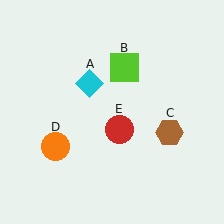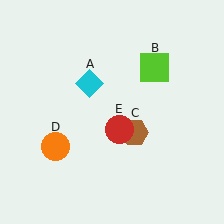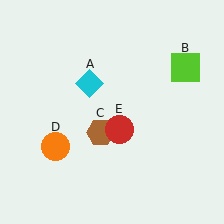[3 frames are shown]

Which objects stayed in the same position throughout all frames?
Cyan diamond (object A) and orange circle (object D) and red circle (object E) remained stationary.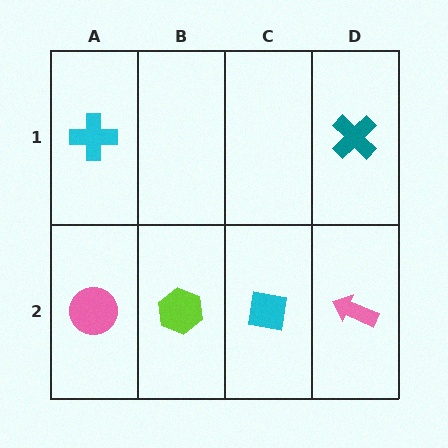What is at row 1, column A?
A cyan cross.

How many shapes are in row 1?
2 shapes.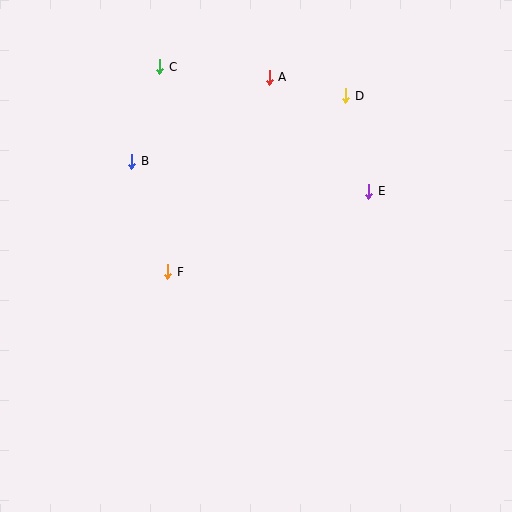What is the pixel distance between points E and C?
The distance between E and C is 243 pixels.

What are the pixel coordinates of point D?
Point D is at (346, 96).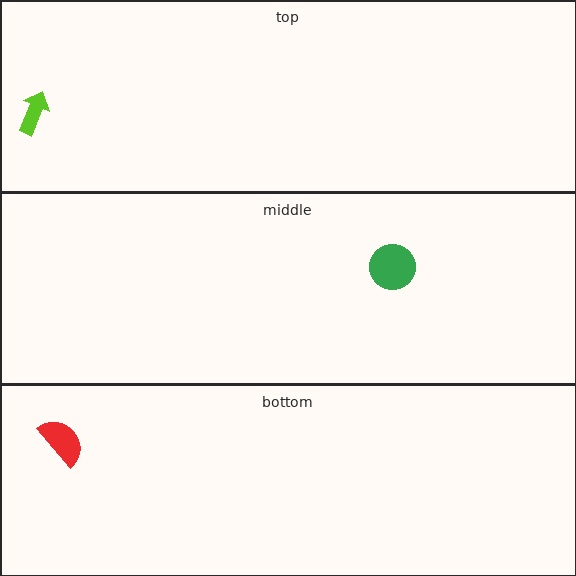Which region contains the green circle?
The middle region.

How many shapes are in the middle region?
1.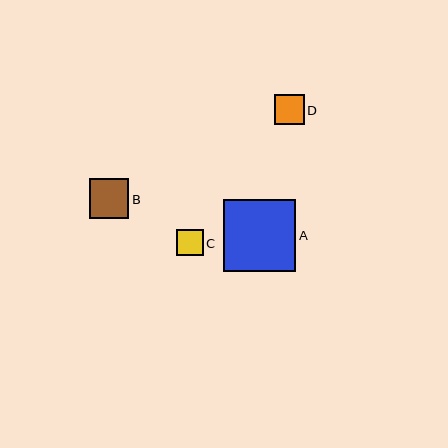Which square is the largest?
Square A is the largest with a size of approximately 72 pixels.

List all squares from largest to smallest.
From largest to smallest: A, B, D, C.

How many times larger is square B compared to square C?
Square B is approximately 1.5 times the size of square C.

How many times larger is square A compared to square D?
Square A is approximately 2.4 times the size of square D.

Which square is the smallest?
Square C is the smallest with a size of approximately 26 pixels.